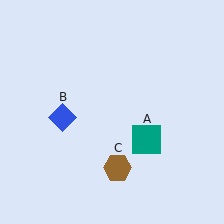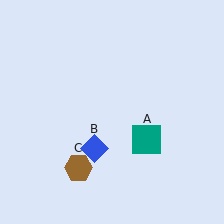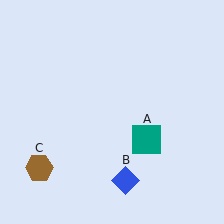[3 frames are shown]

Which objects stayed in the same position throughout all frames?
Teal square (object A) remained stationary.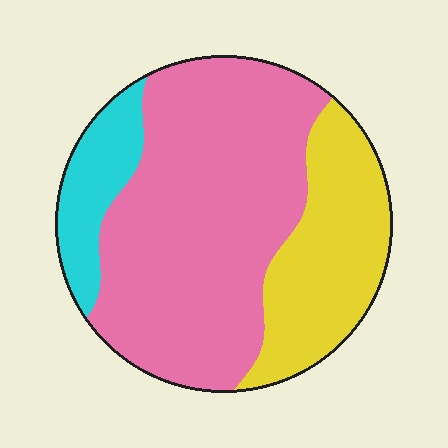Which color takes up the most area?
Pink, at roughly 60%.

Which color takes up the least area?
Cyan, at roughly 10%.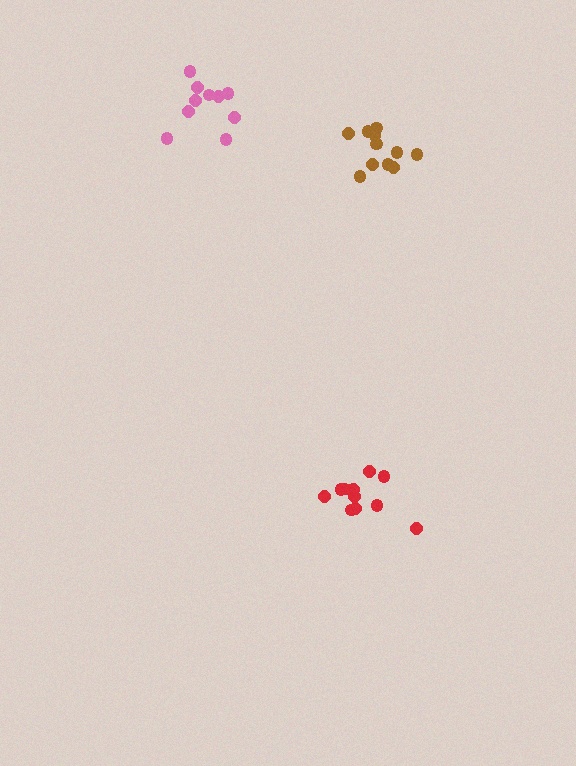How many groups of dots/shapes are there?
There are 3 groups.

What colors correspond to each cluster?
The clusters are colored: red, brown, pink.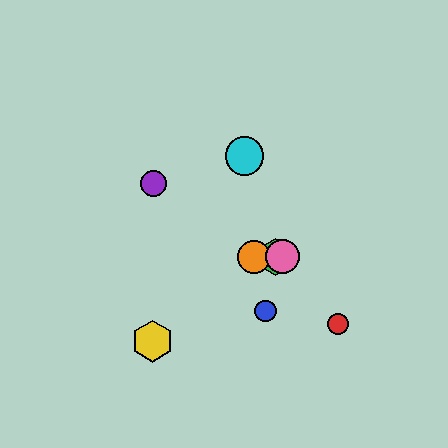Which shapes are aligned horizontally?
The green hexagon, the orange circle, the pink circle are aligned horizontally.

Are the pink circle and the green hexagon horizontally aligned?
Yes, both are at y≈257.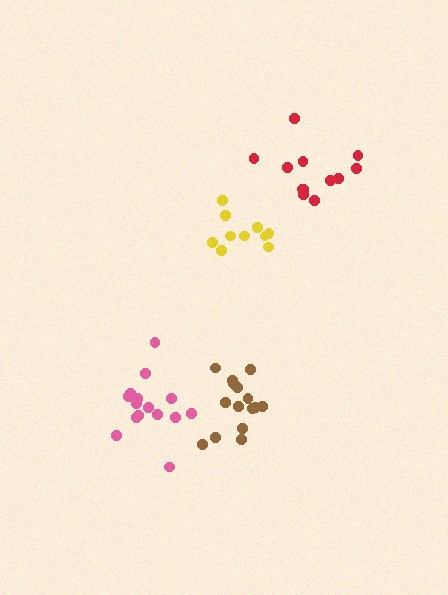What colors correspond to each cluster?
The clusters are colored: pink, yellow, red, brown.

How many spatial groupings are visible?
There are 4 spatial groupings.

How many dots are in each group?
Group 1: 15 dots, Group 2: 10 dots, Group 3: 12 dots, Group 4: 15 dots (52 total).